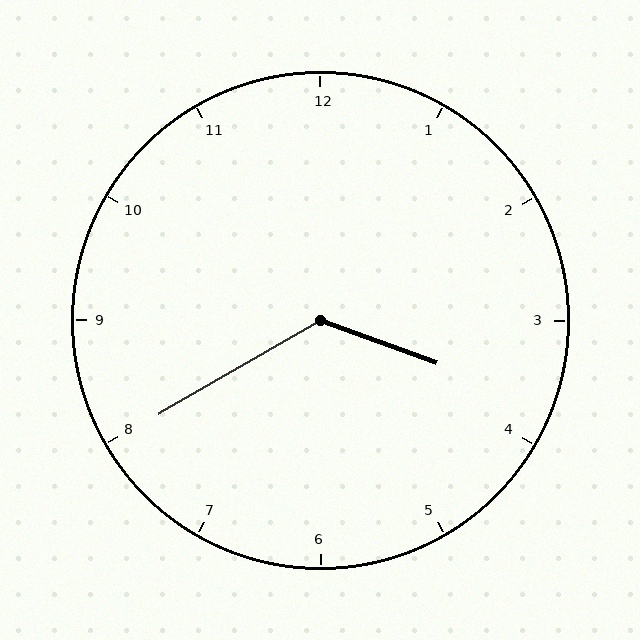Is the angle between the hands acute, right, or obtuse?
It is obtuse.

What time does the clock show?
3:40.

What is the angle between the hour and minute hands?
Approximately 130 degrees.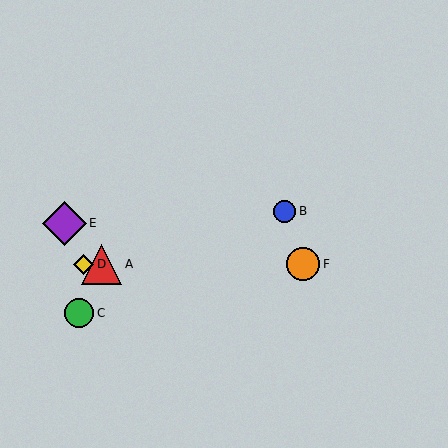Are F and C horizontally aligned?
No, F is at y≈264 and C is at y≈313.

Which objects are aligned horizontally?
Objects A, D, F are aligned horizontally.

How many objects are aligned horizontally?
3 objects (A, D, F) are aligned horizontally.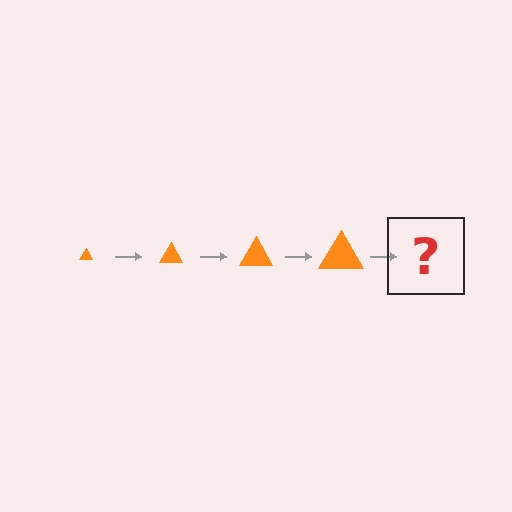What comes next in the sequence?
The next element should be an orange triangle, larger than the previous one.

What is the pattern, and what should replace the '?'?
The pattern is that the triangle gets progressively larger each step. The '?' should be an orange triangle, larger than the previous one.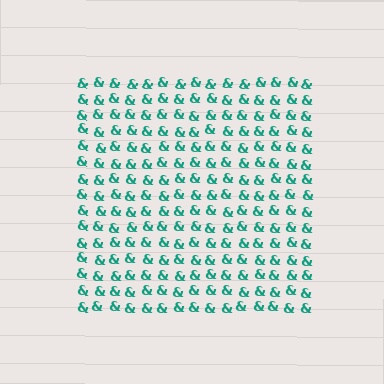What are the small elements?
The small elements are ampersands.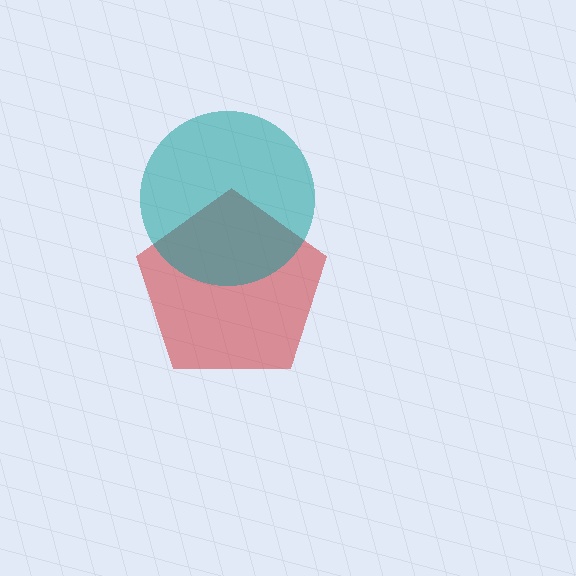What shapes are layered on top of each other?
The layered shapes are: a red pentagon, a teal circle.